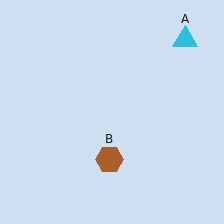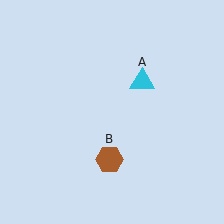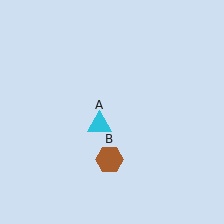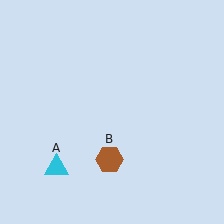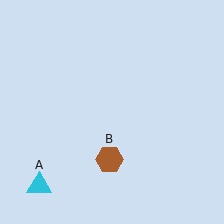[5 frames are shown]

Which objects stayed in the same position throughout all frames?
Brown hexagon (object B) remained stationary.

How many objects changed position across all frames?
1 object changed position: cyan triangle (object A).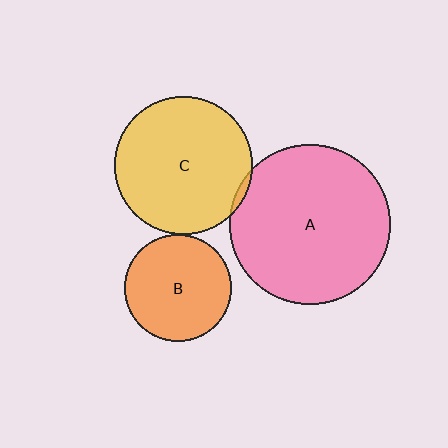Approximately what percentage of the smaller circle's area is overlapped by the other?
Approximately 5%.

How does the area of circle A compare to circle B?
Approximately 2.3 times.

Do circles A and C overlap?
Yes.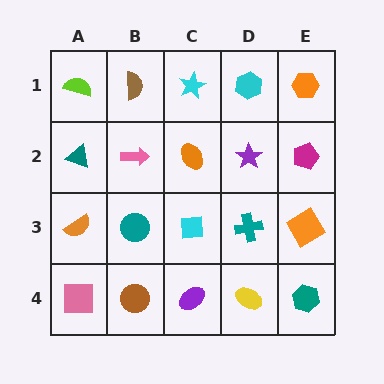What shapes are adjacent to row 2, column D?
A cyan hexagon (row 1, column D), a teal cross (row 3, column D), an orange ellipse (row 2, column C), a magenta pentagon (row 2, column E).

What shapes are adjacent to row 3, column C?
An orange ellipse (row 2, column C), a purple ellipse (row 4, column C), a teal circle (row 3, column B), a teal cross (row 3, column D).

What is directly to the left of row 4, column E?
A yellow ellipse.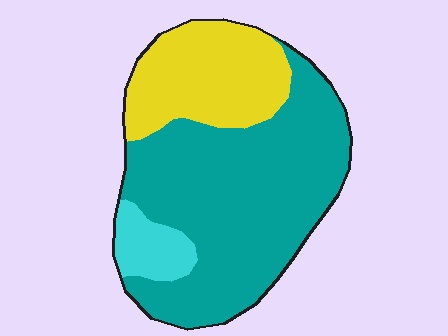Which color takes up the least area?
Cyan, at roughly 10%.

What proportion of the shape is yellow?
Yellow takes up between a sixth and a third of the shape.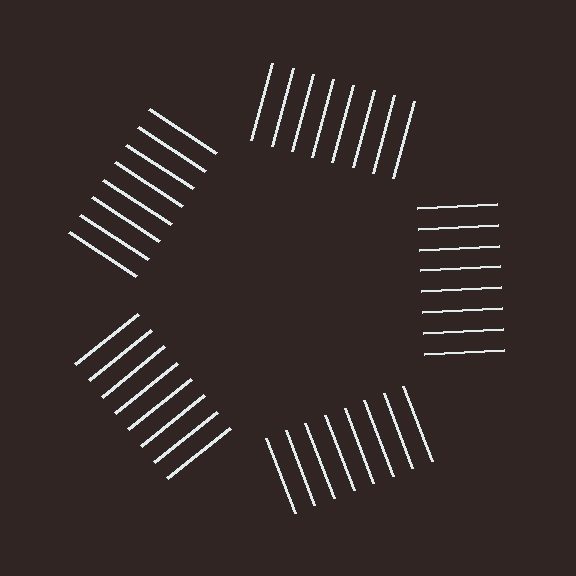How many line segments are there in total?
40 — 8 along each of the 5 edges.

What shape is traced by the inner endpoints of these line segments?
An illusory pentagon — the line segments terminate on its edges but no continuous stroke is drawn.